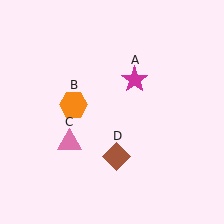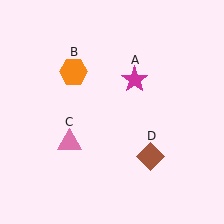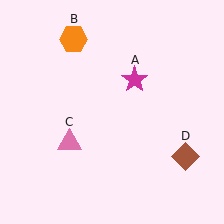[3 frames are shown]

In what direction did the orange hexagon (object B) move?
The orange hexagon (object B) moved up.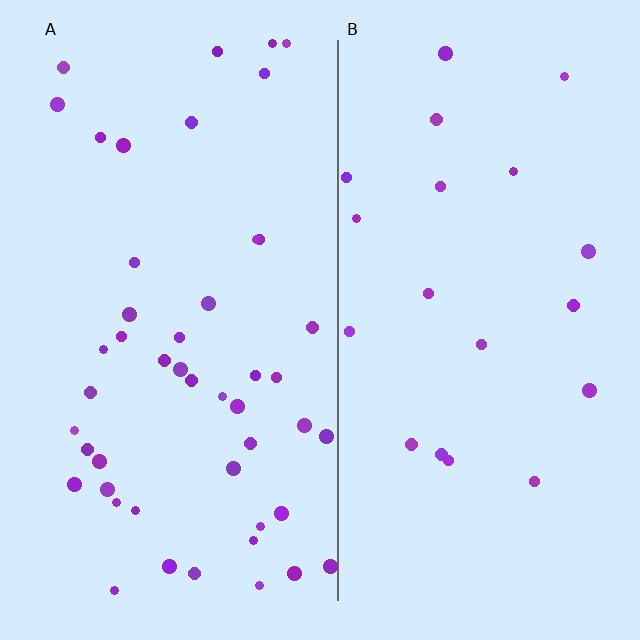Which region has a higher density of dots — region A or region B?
A (the left).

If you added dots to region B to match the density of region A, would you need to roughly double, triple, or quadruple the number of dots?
Approximately double.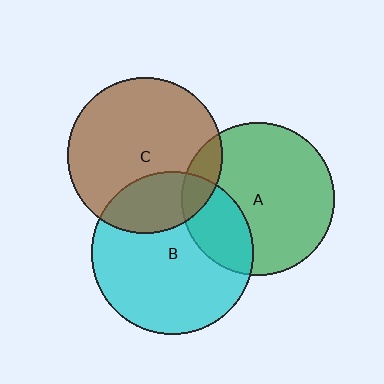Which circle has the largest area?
Circle B (cyan).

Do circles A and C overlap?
Yes.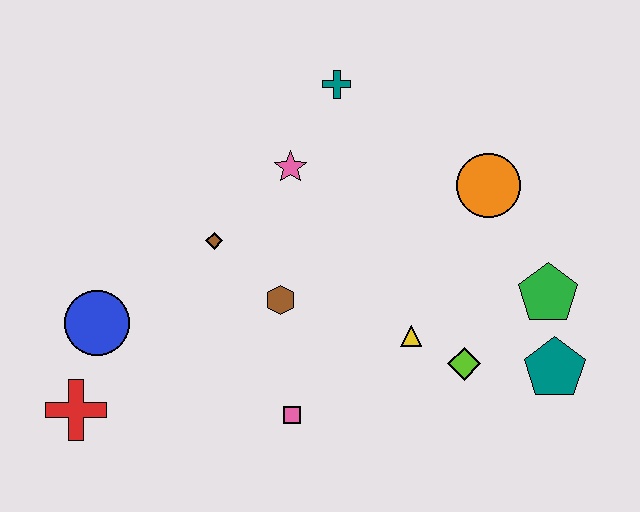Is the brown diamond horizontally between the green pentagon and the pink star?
No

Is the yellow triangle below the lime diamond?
No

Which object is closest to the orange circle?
The green pentagon is closest to the orange circle.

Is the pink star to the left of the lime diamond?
Yes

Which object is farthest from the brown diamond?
The teal pentagon is farthest from the brown diamond.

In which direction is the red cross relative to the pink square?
The red cross is to the left of the pink square.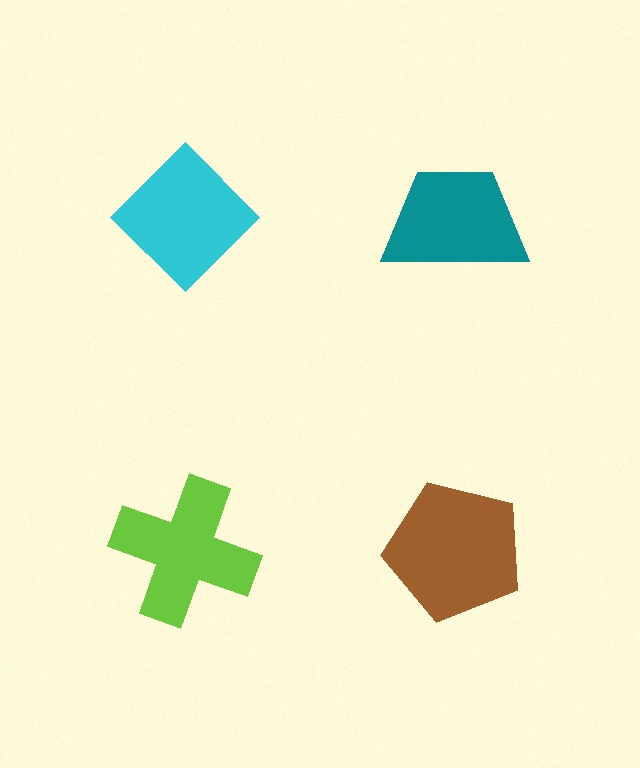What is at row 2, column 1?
A lime cross.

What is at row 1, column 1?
A cyan diamond.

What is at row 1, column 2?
A teal trapezoid.